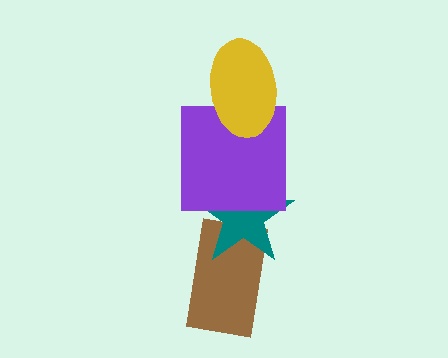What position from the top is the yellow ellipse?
The yellow ellipse is 1st from the top.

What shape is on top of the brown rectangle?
The teal star is on top of the brown rectangle.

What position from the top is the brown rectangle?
The brown rectangle is 4th from the top.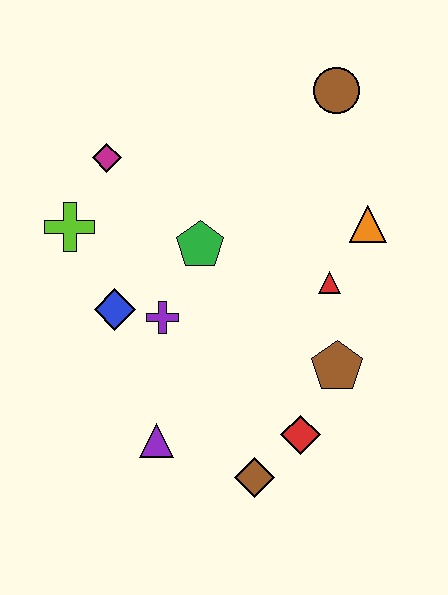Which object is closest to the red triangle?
The orange triangle is closest to the red triangle.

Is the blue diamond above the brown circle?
No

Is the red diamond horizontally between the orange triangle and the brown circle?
No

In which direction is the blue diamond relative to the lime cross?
The blue diamond is below the lime cross.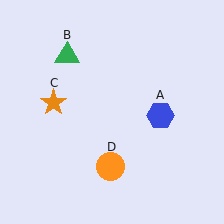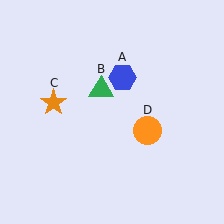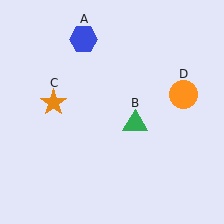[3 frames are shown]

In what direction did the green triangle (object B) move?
The green triangle (object B) moved down and to the right.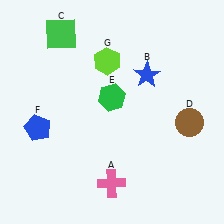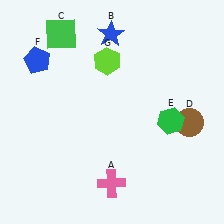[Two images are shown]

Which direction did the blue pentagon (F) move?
The blue pentagon (F) moved up.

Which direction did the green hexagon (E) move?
The green hexagon (E) moved right.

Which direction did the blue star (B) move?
The blue star (B) moved up.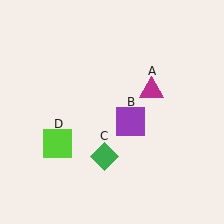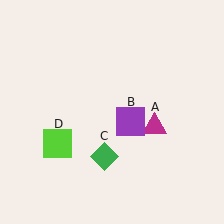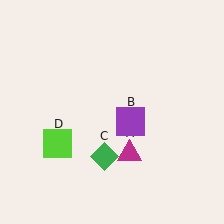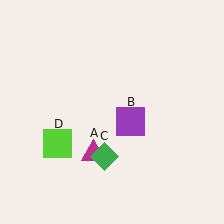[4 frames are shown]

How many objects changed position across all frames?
1 object changed position: magenta triangle (object A).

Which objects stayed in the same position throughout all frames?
Purple square (object B) and green diamond (object C) and lime square (object D) remained stationary.